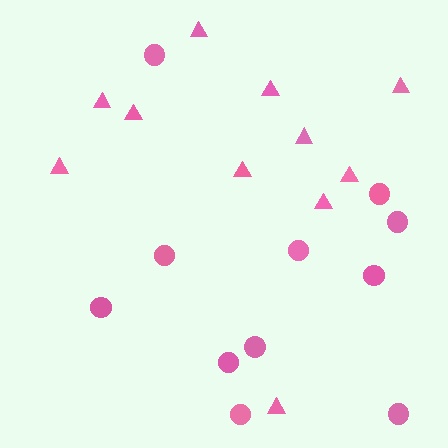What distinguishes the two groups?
There are 2 groups: one group of circles (11) and one group of triangles (11).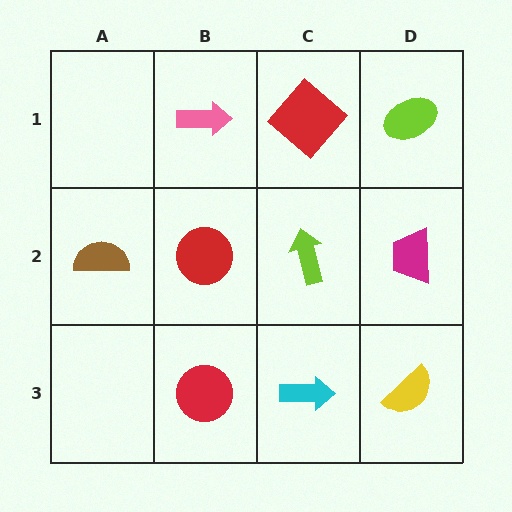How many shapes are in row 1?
3 shapes.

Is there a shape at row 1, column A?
No, that cell is empty.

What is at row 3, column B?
A red circle.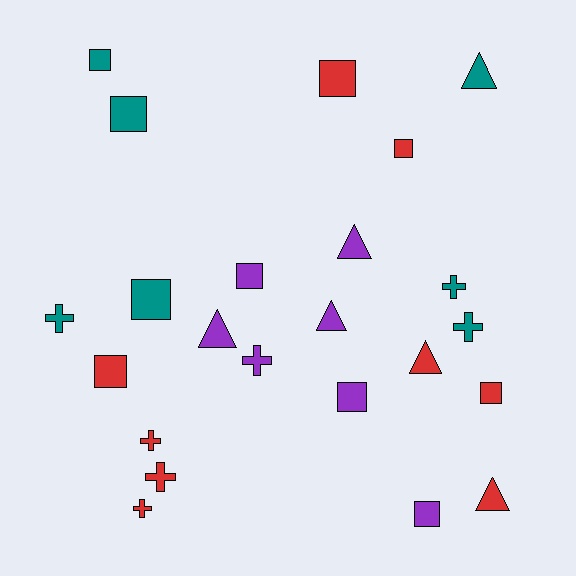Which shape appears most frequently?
Square, with 10 objects.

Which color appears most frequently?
Red, with 9 objects.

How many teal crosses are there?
There are 3 teal crosses.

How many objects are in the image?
There are 23 objects.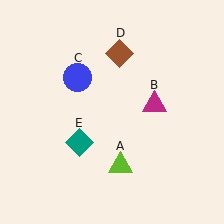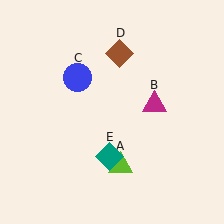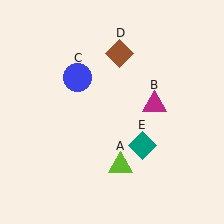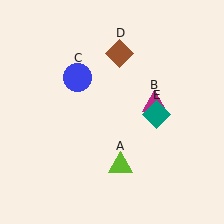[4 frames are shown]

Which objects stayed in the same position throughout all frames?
Lime triangle (object A) and magenta triangle (object B) and blue circle (object C) and brown diamond (object D) remained stationary.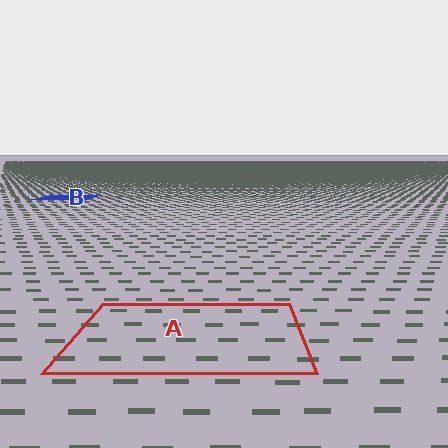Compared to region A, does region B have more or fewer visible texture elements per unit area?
Region B has more texture elements per unit area — they are packed more densely because it is farther away.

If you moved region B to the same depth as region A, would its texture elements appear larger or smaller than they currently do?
They would appear larger. At a closer depth, the same texture elements are projected at a bigger on-screen size.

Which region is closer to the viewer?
Region A is closer. The texture elements there are larger and more spread out.